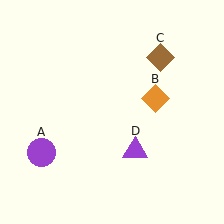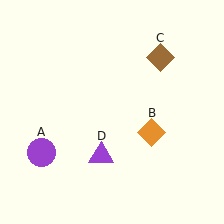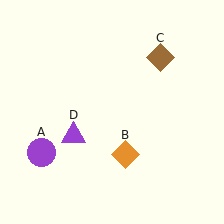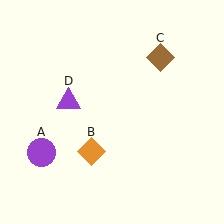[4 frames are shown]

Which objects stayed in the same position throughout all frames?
Purple circle (object A) and brown diamond (object C) remained stationary.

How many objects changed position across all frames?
2 objects changed position: orange diamond (object B), purple triangle (object D).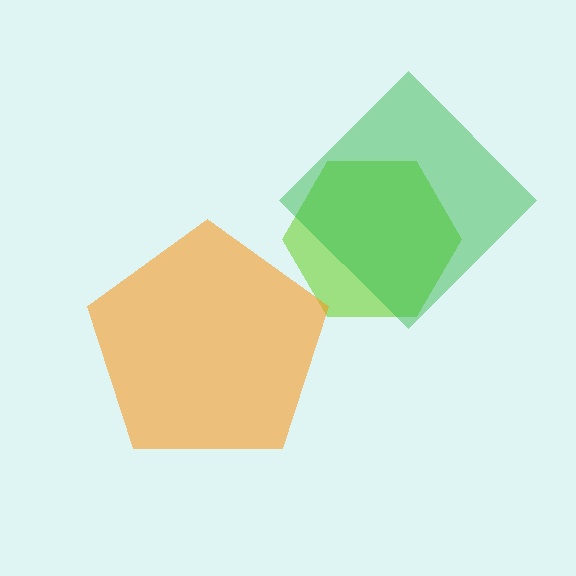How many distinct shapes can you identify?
There are 3 distinct shapes: a lime hexagon, an orange pentagon, a green diamond.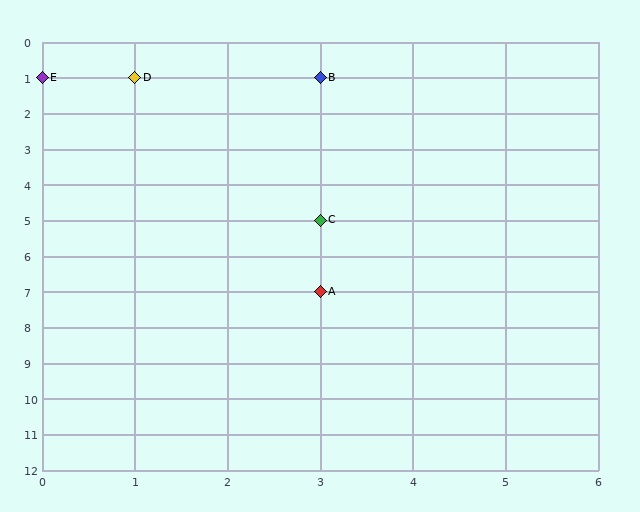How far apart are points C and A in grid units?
Points C and A are 2 rows apart.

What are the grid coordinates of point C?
Point C is at grid coordinates (3, 5).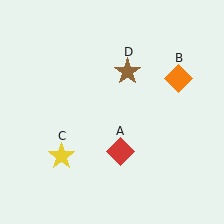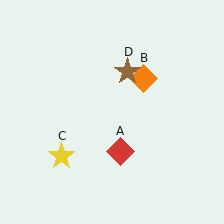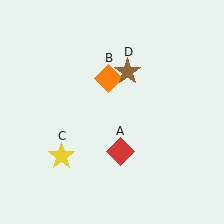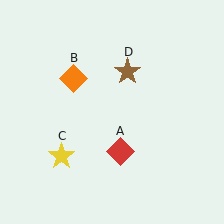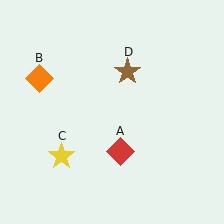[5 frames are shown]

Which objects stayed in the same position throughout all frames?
Red diamond (object A) and yellow star (object C) and brown star (object D) remained stationary.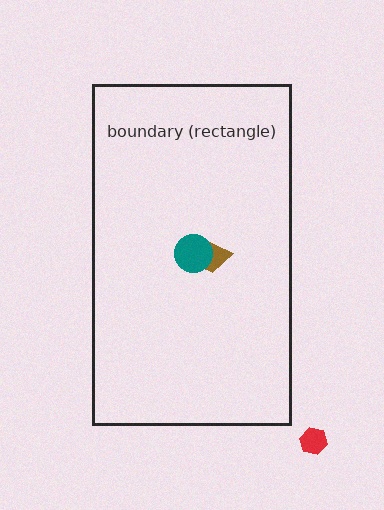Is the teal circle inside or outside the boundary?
Inside.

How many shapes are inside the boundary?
2 inside, 1 outside.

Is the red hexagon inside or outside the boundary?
Outside.